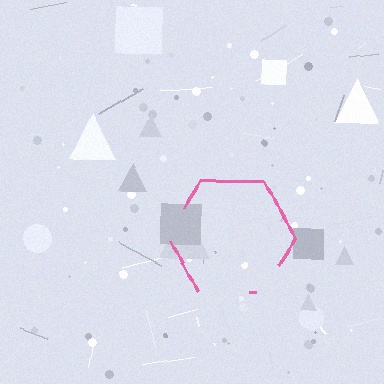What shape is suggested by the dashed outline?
The dashed outline suggests a hexagon.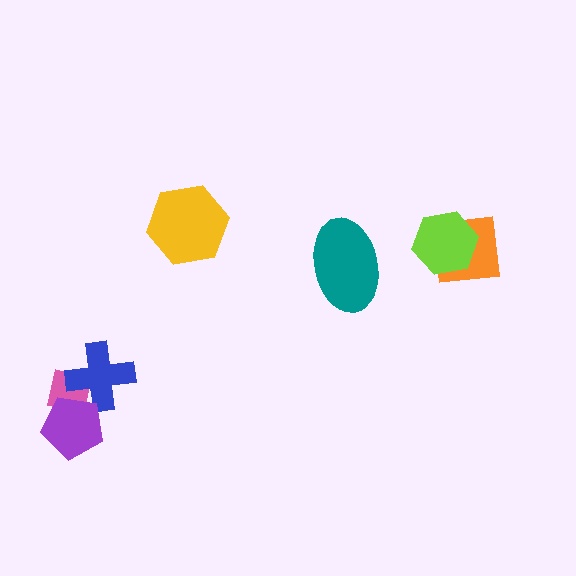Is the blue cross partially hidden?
Yes, it is partially covered by another shape.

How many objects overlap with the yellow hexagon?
0 objects overlap with the yellow hexagon.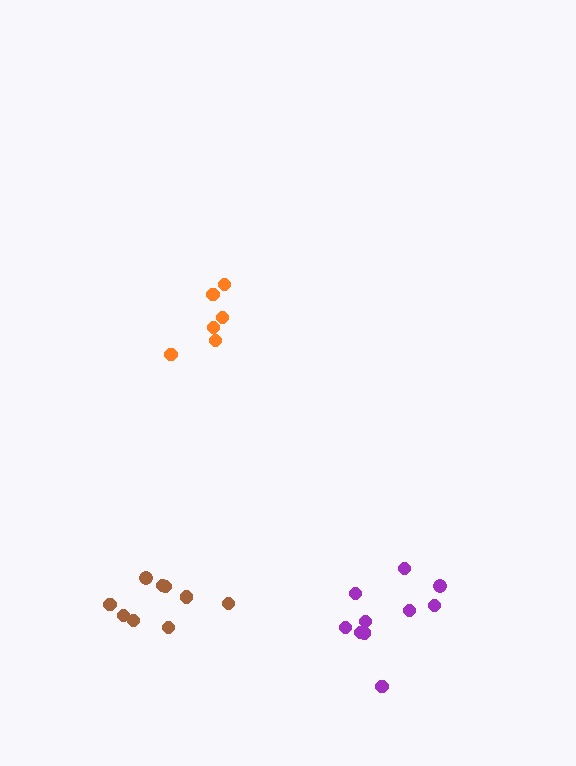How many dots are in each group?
Group 1: 6 dots, Group 2: 10 dots, Group 3: 9 dots (25 total).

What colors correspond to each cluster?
The clusters are colored: orange, purple, brown.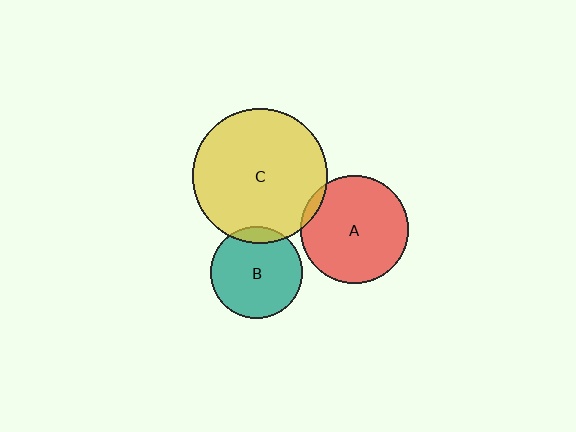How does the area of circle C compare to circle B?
Approximately 2.2 times.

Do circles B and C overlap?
Yes.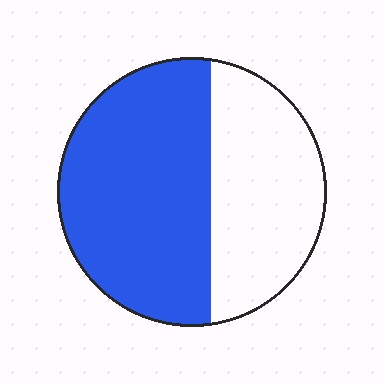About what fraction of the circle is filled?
About three fifths (3/5).